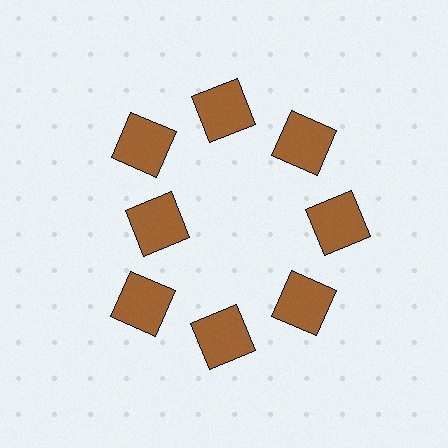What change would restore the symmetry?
The symmetry would be restored by moving it outward, back onto the ring so that all 8 squares sit at equal angles and equal distance from the center.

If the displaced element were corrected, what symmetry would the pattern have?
It would have 8-fold rotational symmetry — the pattern would map onto itself every 45 degrees.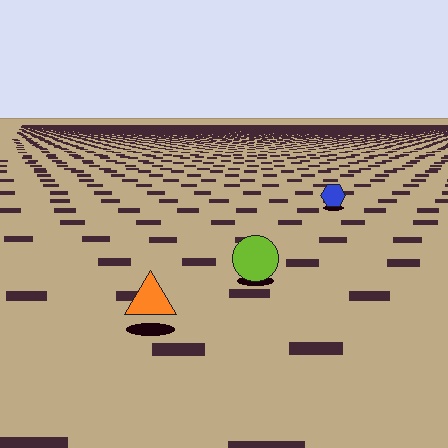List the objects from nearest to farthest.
From nearest to farthest: the orange triangle, the lime circle, the blue hexagon.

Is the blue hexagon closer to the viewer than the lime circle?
No. The lime circle is closer — you can tell from the texture gradient: the ground texture is coarser near it.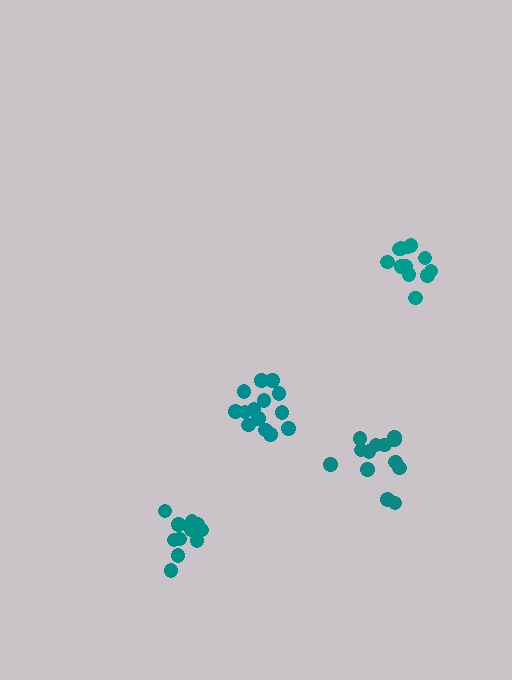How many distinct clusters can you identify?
There are 4 distinct clusters.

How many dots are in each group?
Group 1: 13 dots, Group 2: 12 dots, Group 3: 11 dots, Group 4: 14 dots (50 total).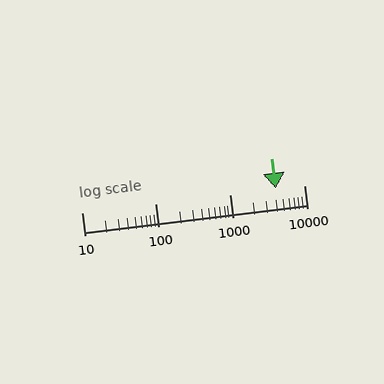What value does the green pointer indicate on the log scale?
The pointer indicates approximately 4100.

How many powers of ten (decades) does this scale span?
The scale spans 3 decades, from 10 to 10000.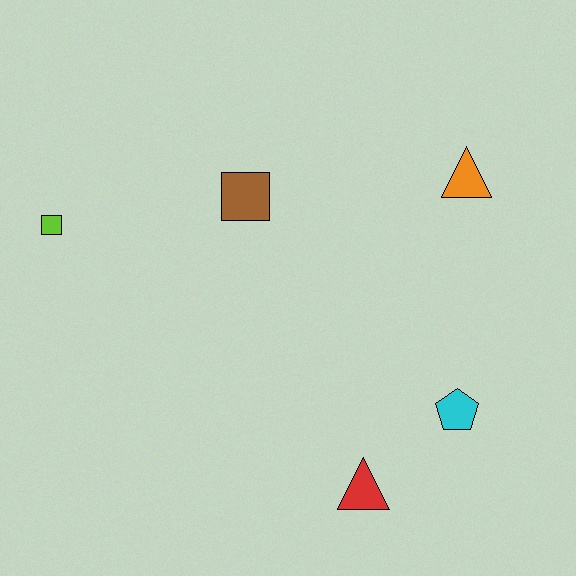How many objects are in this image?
There are 5 objects.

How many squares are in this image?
There are 2 squares.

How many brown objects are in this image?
There is 1 brown object.